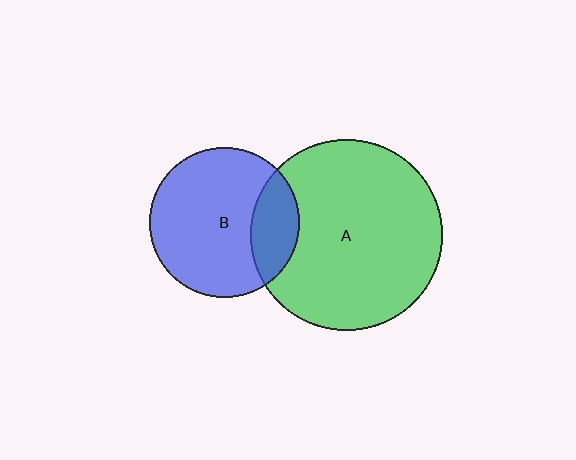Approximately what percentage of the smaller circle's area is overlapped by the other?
Approximately 20%.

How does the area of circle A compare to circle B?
Approximately 1.6 times.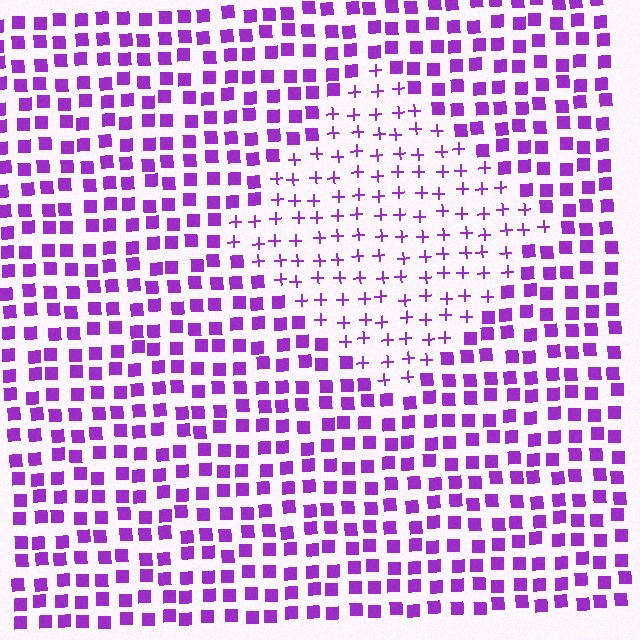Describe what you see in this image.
The image is filled with small purple elements arranged in a uniform grid. A diamond-shaped region contains plus signs, while the surrounding area contains squares. The boundary is defined purely by the change in element shape.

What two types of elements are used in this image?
The image uses plus signs inside the diamond region and squares outside it.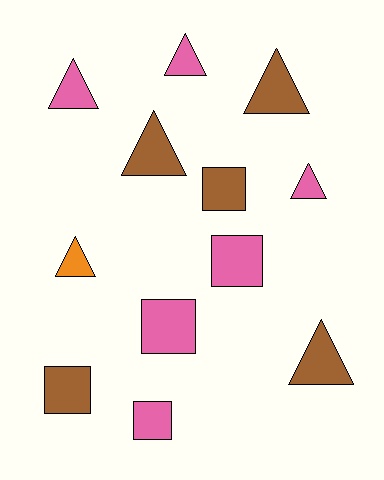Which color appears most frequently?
Pink, with 6 objects.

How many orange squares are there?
There are no orange squares.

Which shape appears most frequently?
Triangle, with 7 objects.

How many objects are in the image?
There are 12 objects.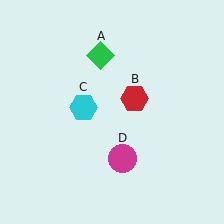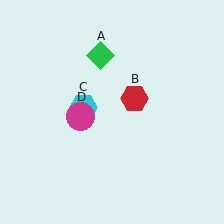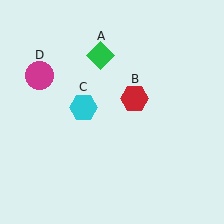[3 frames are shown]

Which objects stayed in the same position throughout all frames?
Green diamond (object A) and red hexagon (object B) and cyan hexagon (object C) remained stationary.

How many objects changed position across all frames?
1 object changed position: magenta circle (object D).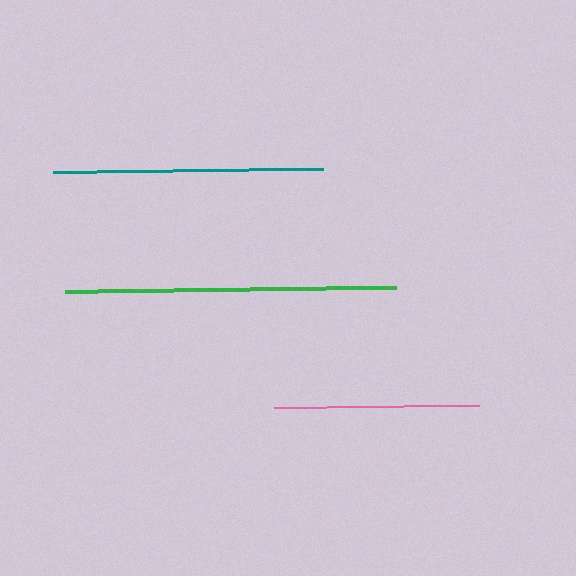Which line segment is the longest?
The green line is the longest at approximately 331 pixels.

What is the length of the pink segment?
The pink segment is approximately 205 pixels long.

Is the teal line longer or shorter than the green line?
The green line is longer than the teal line.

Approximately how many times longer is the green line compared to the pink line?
The green line is approximately 1.6 times the length of the pink line.